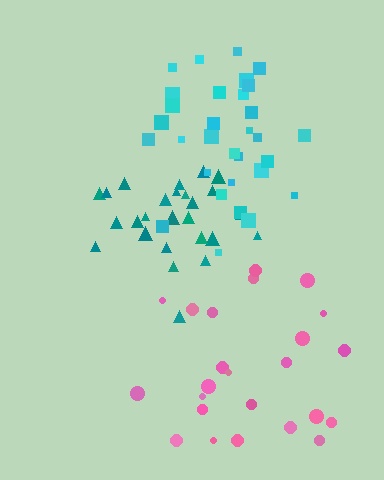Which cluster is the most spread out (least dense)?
Pink.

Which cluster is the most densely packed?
Teal.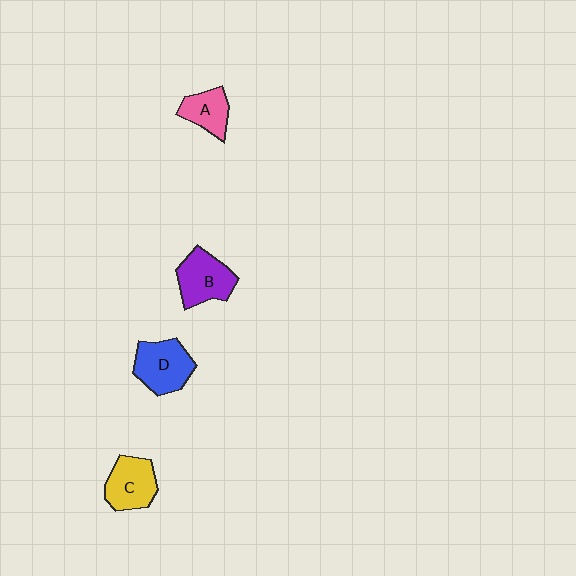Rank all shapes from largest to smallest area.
From largest to smallest: D (blue), B (purple), C (yellow), A (pink).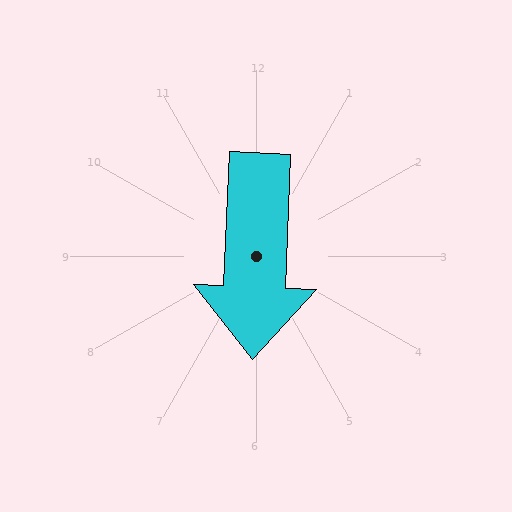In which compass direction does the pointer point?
South.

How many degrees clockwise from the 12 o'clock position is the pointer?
Approximately 182 degrees.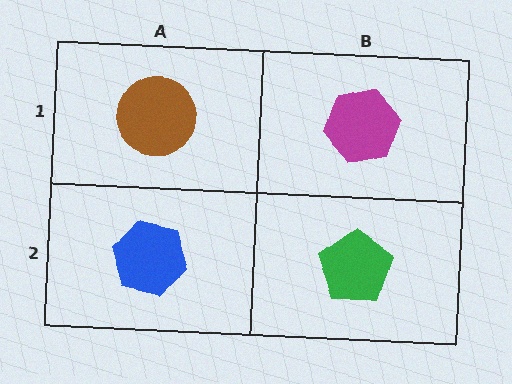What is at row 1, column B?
A magenta hexagon.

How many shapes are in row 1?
2 shapes.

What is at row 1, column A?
A brown circle.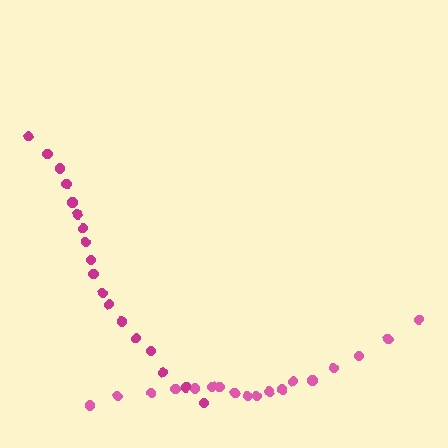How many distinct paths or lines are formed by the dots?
There are 2 distinct paths.